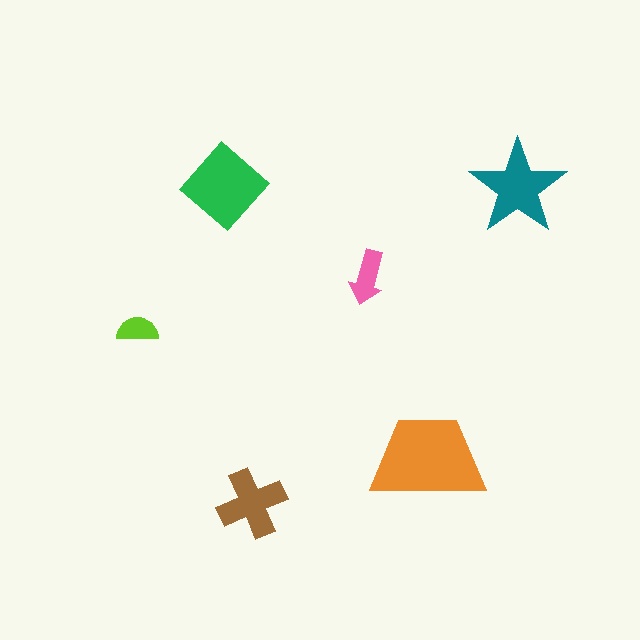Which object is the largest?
The orange trapezoid.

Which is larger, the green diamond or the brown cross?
The green diamond.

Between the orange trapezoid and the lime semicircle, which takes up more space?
The orange trapezoid.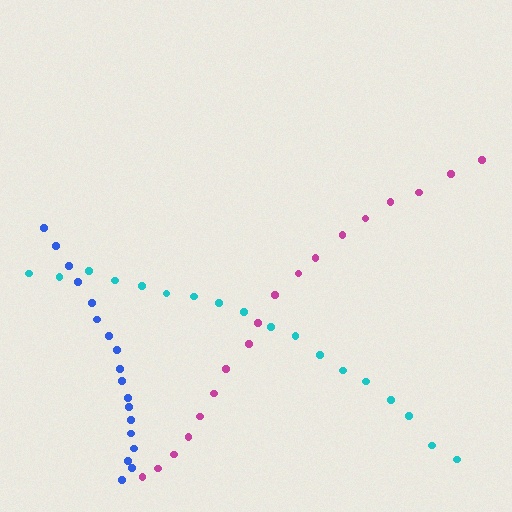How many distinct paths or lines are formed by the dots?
There are 3 distinct paths.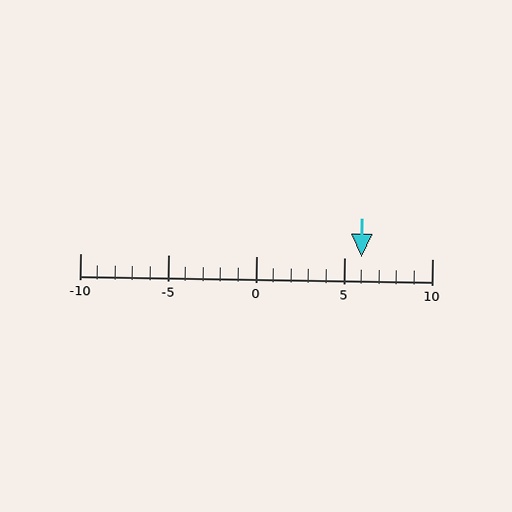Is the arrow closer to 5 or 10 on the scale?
The arrow is closer to 5.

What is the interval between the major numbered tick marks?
The major tick marks are spaced 5 units apart.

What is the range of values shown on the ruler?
The ruler shows values from -10 to 10.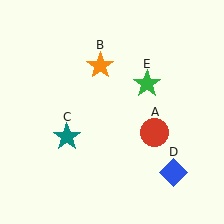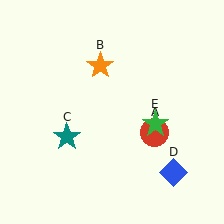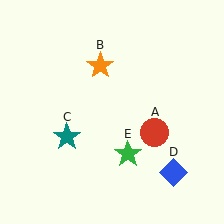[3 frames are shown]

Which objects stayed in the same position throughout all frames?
Red circle (object A) and orange star (object B) and teal star (object C) and blue diamond (object D) remained stationary.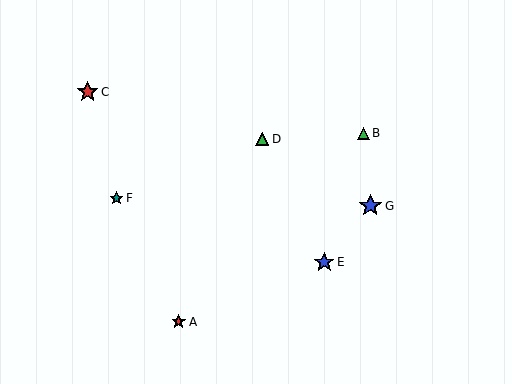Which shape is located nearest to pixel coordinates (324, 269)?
The blue star (labeled E) at (324, 262) is nearest to that location.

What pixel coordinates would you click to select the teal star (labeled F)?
Click at (117, 198) to select the teal star F.